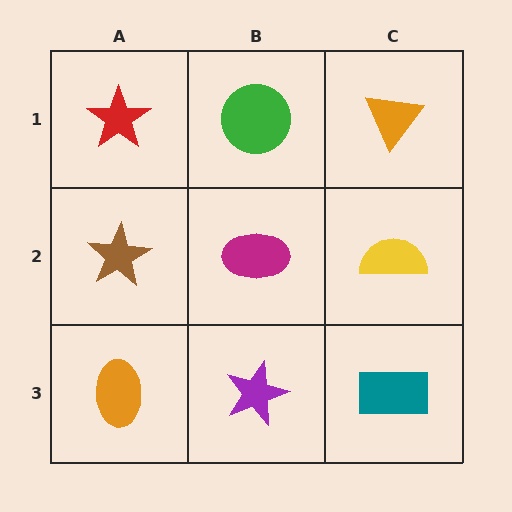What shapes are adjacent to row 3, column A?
A brown star (row 2, column A), a purple star (row 3, column B).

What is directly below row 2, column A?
An orange ellipse.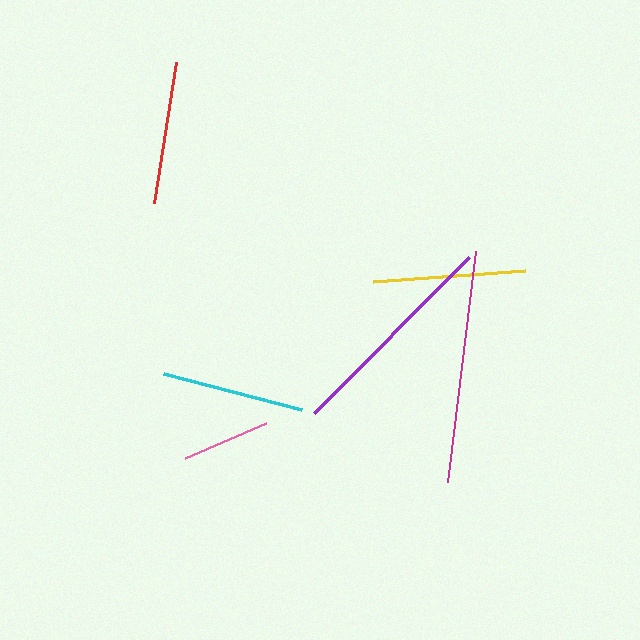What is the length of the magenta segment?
The magenta segment is approximately 233 pixels long.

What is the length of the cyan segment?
The cyan segment is approximately 142 pixels long.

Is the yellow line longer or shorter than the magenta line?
The magenta line is longer than the yellow line.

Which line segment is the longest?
The magenta line is the longest at approximately 233 pixels.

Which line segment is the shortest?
The pink line is the shortest at approximately 88 pixels.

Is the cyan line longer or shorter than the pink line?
The cyan line is longer than the pink line.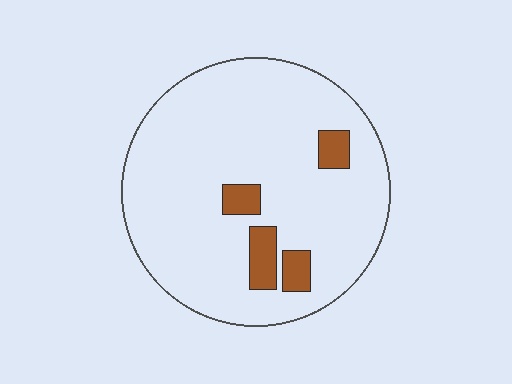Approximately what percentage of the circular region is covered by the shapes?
Approximately 10%.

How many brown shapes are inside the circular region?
4.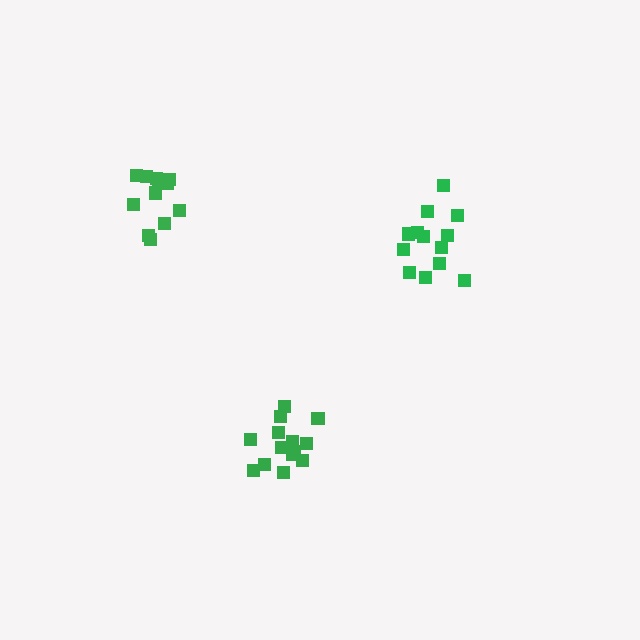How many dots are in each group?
Group 1: 14 dots, Group 2: 12 dots, Group 3: 13 dots (39 total).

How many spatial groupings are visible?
There are 3 spatial groupings.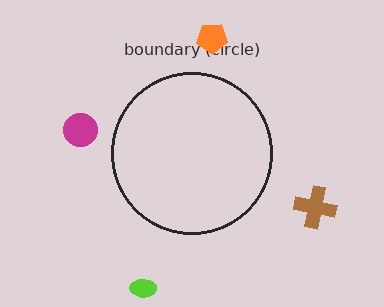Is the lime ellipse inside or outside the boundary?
Outside.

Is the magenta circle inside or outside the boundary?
Outside.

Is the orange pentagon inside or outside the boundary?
Outside.